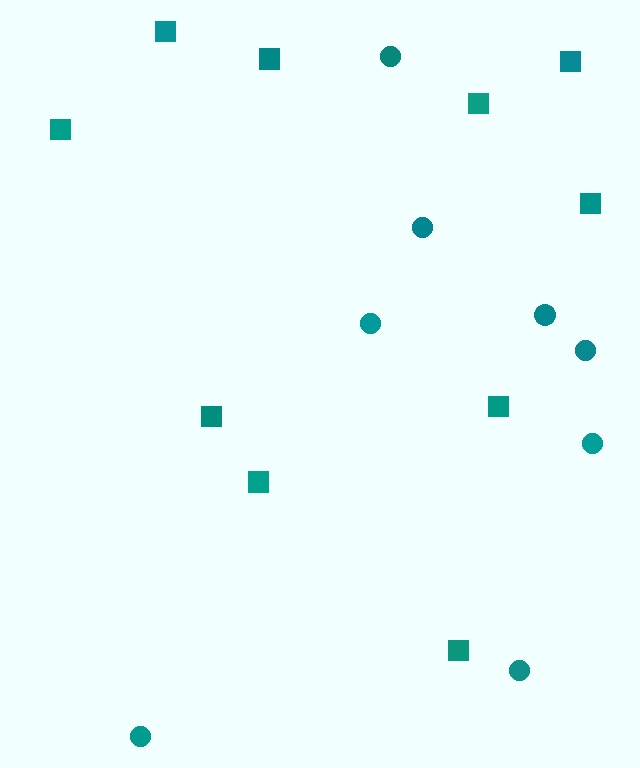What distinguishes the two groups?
There are 2 groups: one group of circles (8) and one group of squares (10).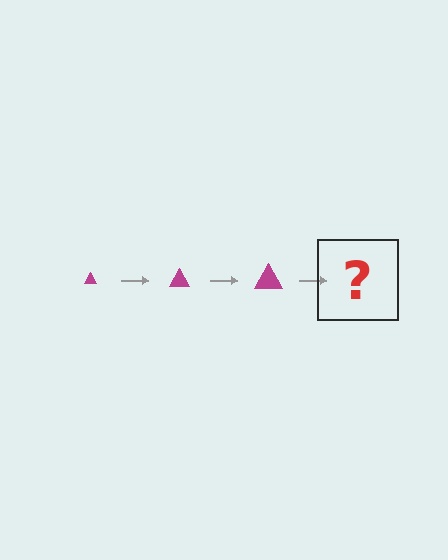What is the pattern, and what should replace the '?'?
The pattern is that the triangle gets progressively larger each step. The '?' should be a magenta triangle, larger than the previous one.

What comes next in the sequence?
The next element should be a magenta triangle, larger than the previous one.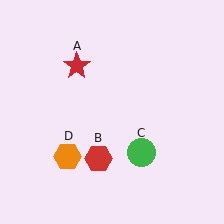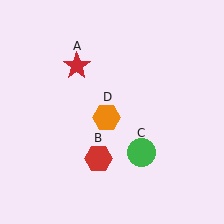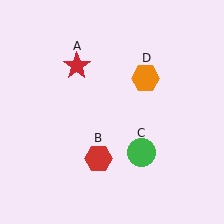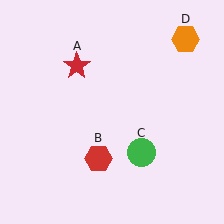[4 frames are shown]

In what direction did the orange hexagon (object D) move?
The orange hexagon (object D) moved up and to the right.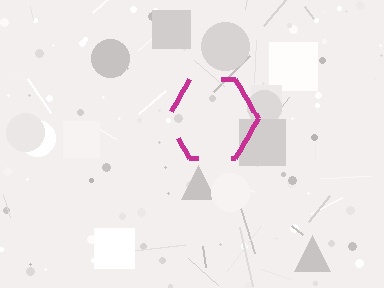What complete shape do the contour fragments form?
The contour fragments form a hexagon.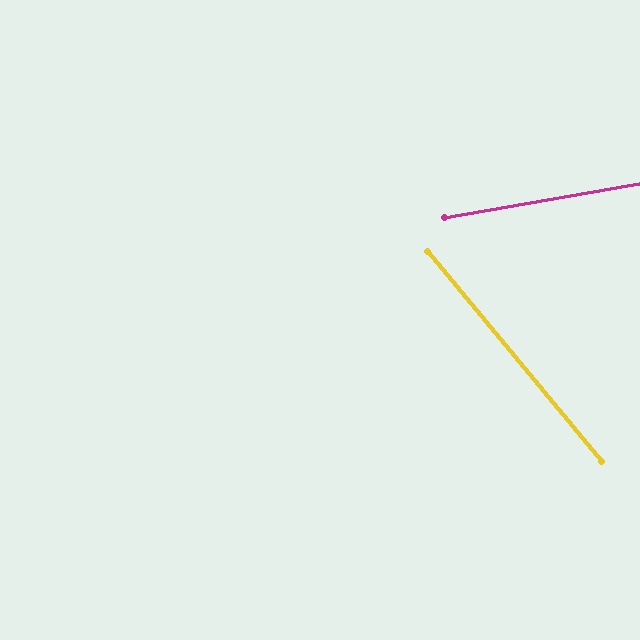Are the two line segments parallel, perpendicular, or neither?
Neither parallel nor perpendicular — they differ by about 60°.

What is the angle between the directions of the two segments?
Approximately 60 degrees.